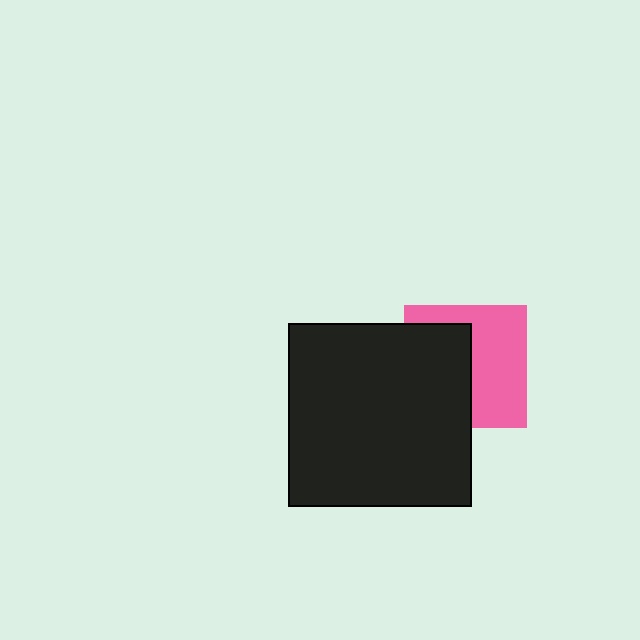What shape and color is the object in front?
The object in front is a black square.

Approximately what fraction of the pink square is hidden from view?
Roughly 47% of the pink square is hidden behind the black square.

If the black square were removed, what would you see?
You would see the complete pink square.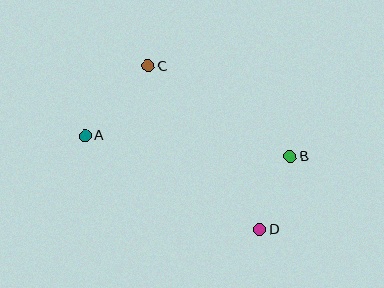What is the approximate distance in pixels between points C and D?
The distance between C and D is approximately 198 pixels.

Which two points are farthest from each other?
Points A and B are farthest from each other.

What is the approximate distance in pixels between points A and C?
The distance between A and C is approximately 94 pixels.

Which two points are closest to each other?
Points B and D are closest to each other.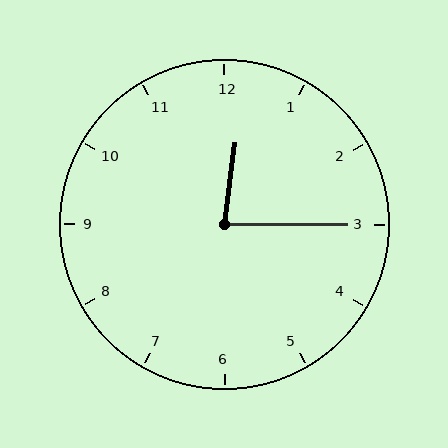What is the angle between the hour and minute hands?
Approximately 82 degrees.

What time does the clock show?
12:15.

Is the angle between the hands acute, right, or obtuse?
It is acute.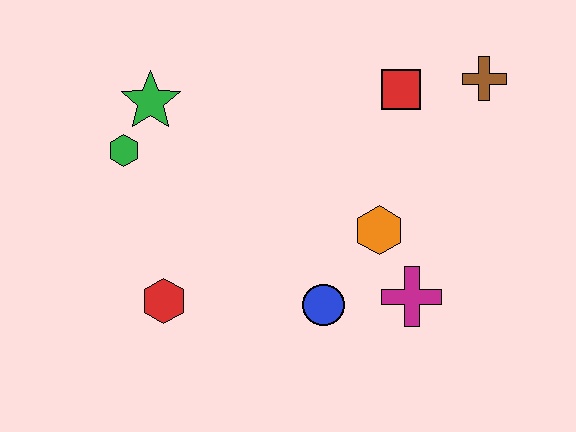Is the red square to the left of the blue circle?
No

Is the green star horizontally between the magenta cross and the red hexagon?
No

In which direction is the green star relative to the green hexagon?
The green star is above the green hexagon.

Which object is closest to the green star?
The green hexagon is closest to the green star.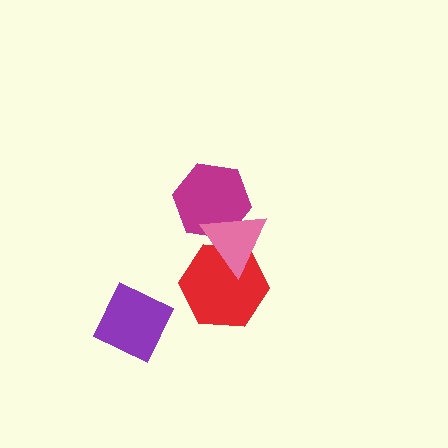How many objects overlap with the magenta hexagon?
1 object overlaps with the magenta hexagon.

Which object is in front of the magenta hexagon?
The pink triangle is in front of the magenta hexagon.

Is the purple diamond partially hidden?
No, no other shape covers it.